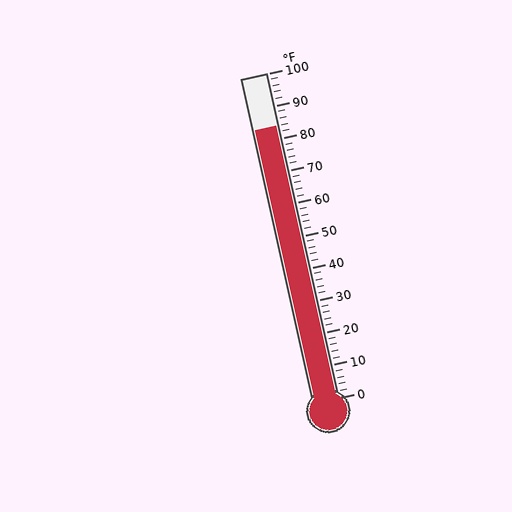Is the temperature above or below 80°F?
The temperature is above 80°F.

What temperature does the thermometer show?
The thermometer shows approximately 84°F.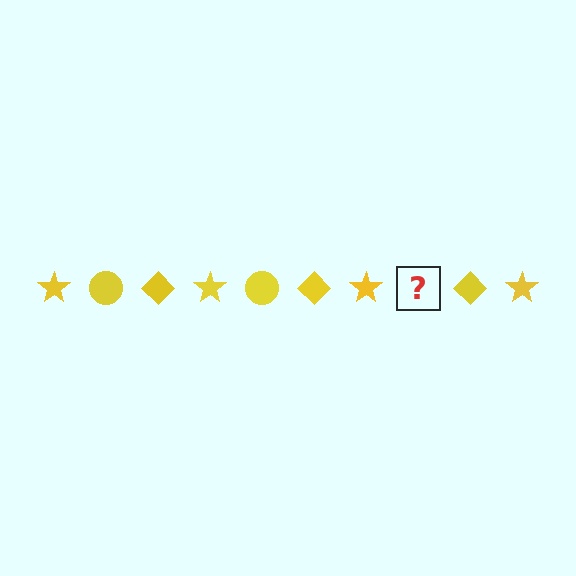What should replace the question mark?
The question mark should be replaced with a yellow circle.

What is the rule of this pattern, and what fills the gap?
The rule is that the pattern cycles through star, circle, diamond shapes in yellow. The gap should be filled with a yellow circle.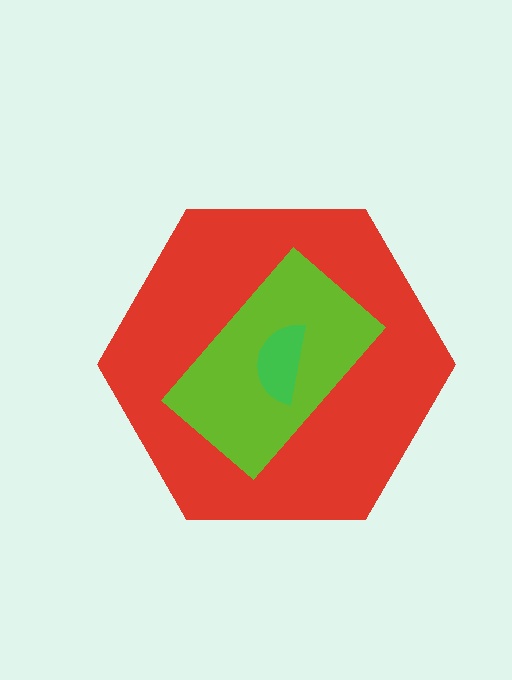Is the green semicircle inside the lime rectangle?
Yes.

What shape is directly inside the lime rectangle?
The green semicircle.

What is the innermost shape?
The green semicircle.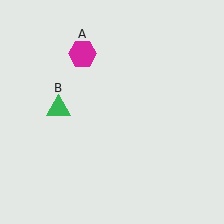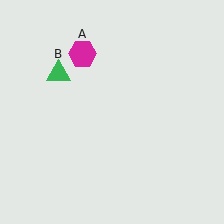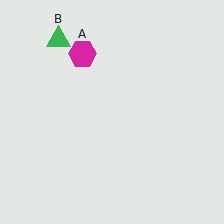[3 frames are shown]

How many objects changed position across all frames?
1 object changed position: green triangle (object B).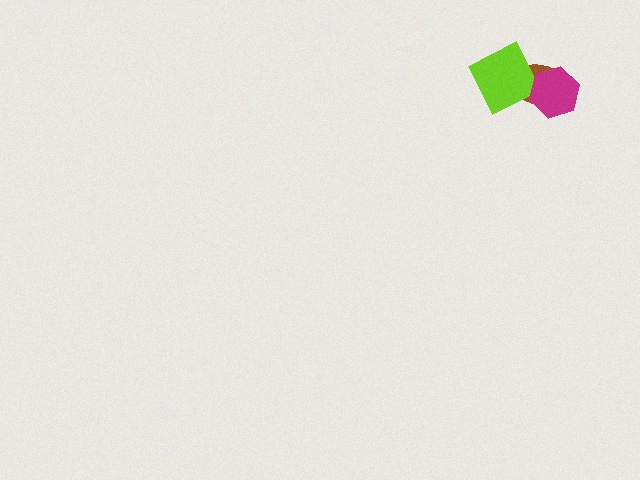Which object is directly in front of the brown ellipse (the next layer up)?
The lime diamond is directly in front of the brown ellipse.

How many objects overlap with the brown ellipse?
2 objects overlap with the brown ellipse.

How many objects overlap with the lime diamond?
2 objects overlap with the lime diamond.